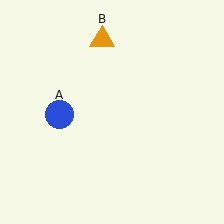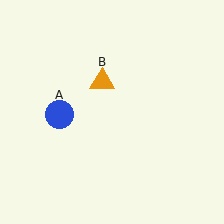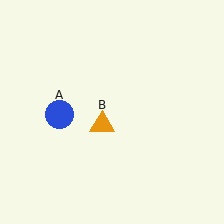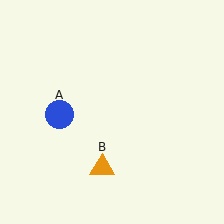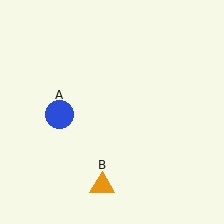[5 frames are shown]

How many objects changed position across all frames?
1 object changed position: orange triangle (object B).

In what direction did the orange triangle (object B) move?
The orange triangle (object B) moved down.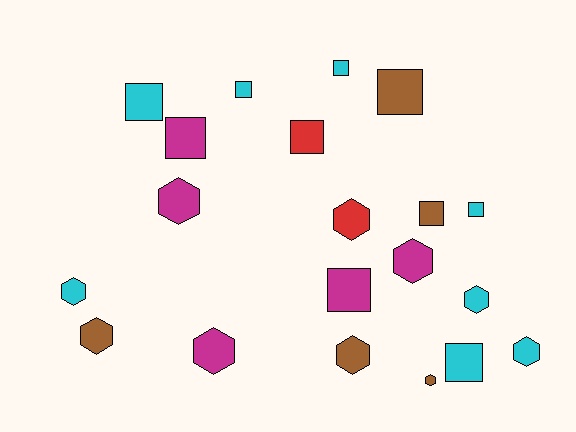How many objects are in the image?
There are 20 objects.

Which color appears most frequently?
Cyan, with 8 objects.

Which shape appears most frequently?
Hexagon, with 10 objects.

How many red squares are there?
There is 1 red square.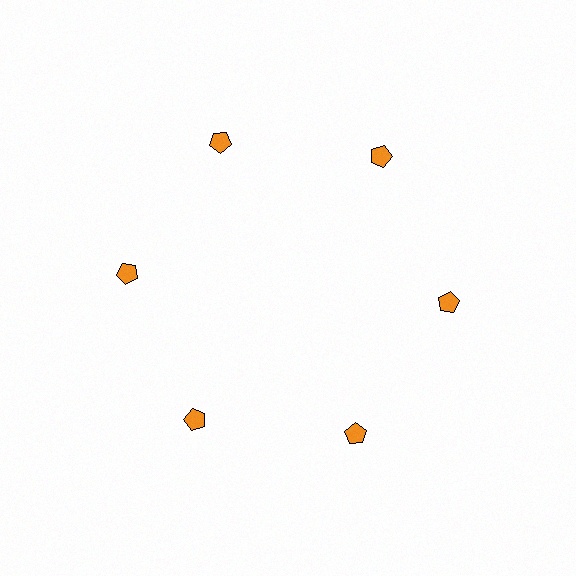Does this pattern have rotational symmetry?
Yes, this pattern has 6-fold rotational symmetry. It looks the same after rotating 60 degrees around the center.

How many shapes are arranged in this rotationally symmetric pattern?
There are 6 shapes, arranged in 6 groups of 1.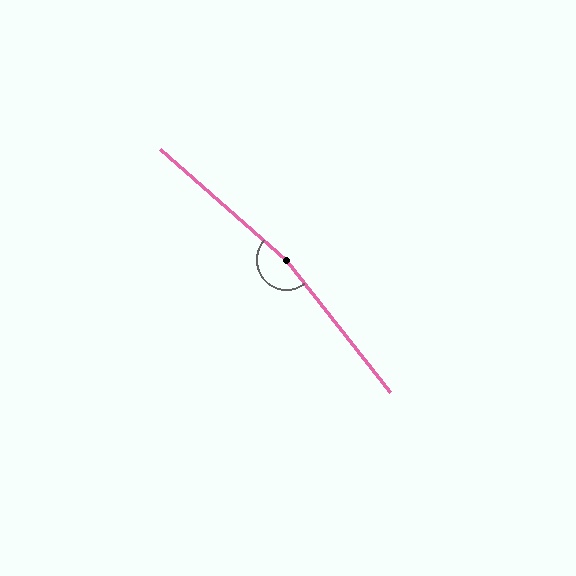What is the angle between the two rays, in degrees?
Approximately 169 degrees.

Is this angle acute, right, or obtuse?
It is obtuse.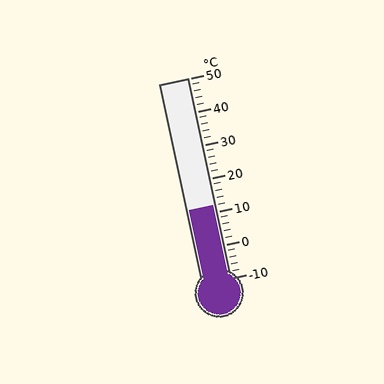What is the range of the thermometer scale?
The thermometer scale ranges from -10°C to 50°C.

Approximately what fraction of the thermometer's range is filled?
The thermometer is filled to approximately 35% of its range.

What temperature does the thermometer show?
The thermometer shows approximately 12°C.